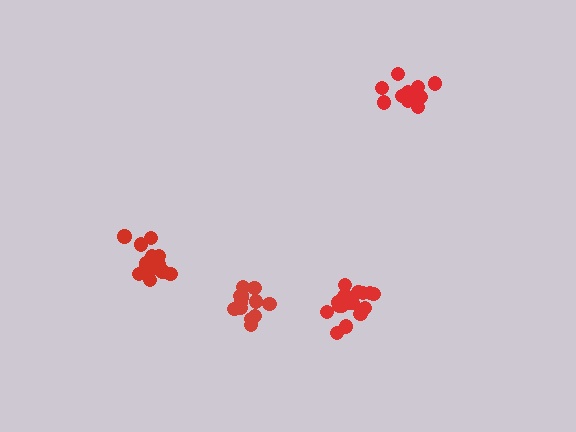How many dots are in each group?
Group 1: 13 dots, Group 2: 15 dots, Group 3: 13 dots, Group 4: 17 dots (58 total).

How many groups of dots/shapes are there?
There are 4 groups.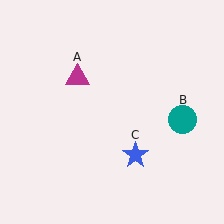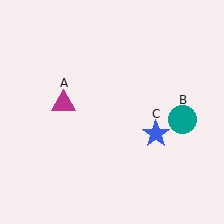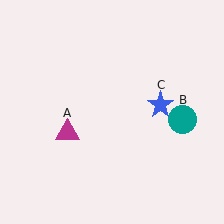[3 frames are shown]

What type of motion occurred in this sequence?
The magenta triangle (object A), blue star (object C) rotated counterclockwise around the center of the scene.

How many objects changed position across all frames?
2 objects changed position: magenta triangle (object A), blue star (object C).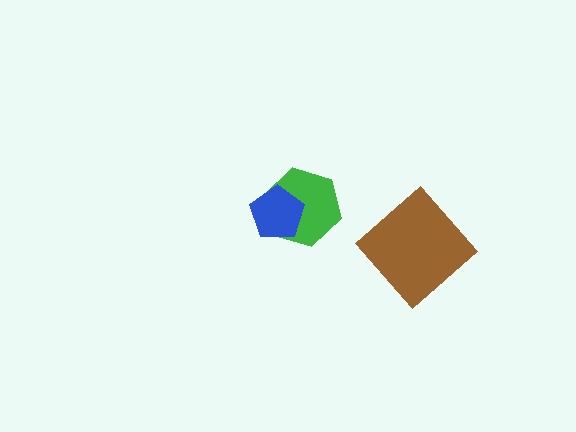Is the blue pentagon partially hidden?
No, no other shape covers it.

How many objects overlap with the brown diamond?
0 objects overlap with the brown diamond.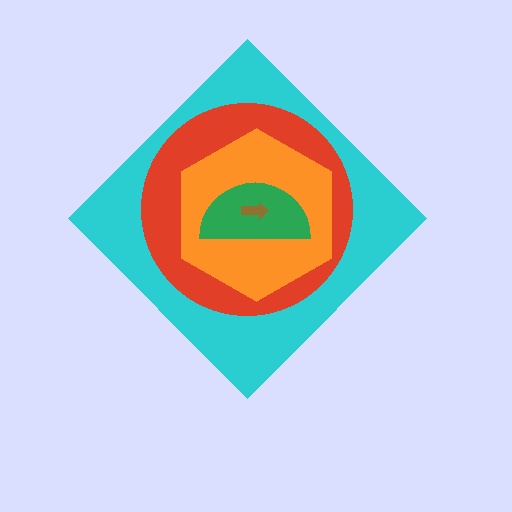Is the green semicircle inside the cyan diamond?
Yes.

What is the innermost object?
The brown arrow.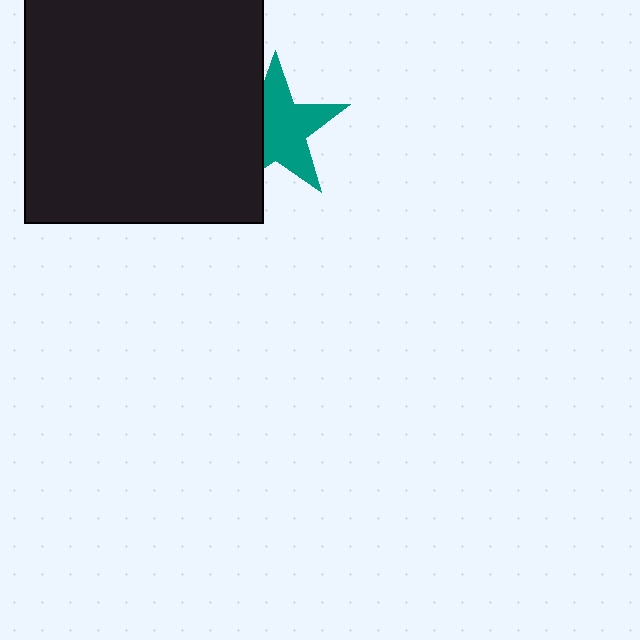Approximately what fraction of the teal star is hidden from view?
Roughly 35% of the teal star is hidden behind the black square.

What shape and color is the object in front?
The object in front is a black square.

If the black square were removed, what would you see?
You would see the complete teal star.